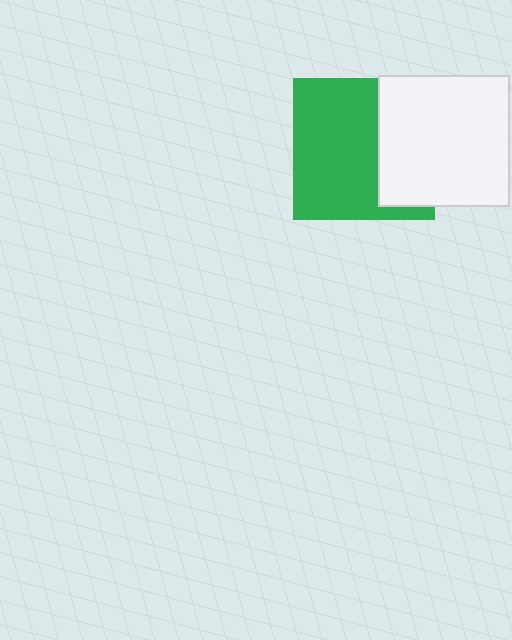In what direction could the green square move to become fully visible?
The green square could move left. That would shift it out from behind the white square entirely.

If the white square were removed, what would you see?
You would see the complete green square.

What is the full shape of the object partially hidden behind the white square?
The partially hidden object is a green square.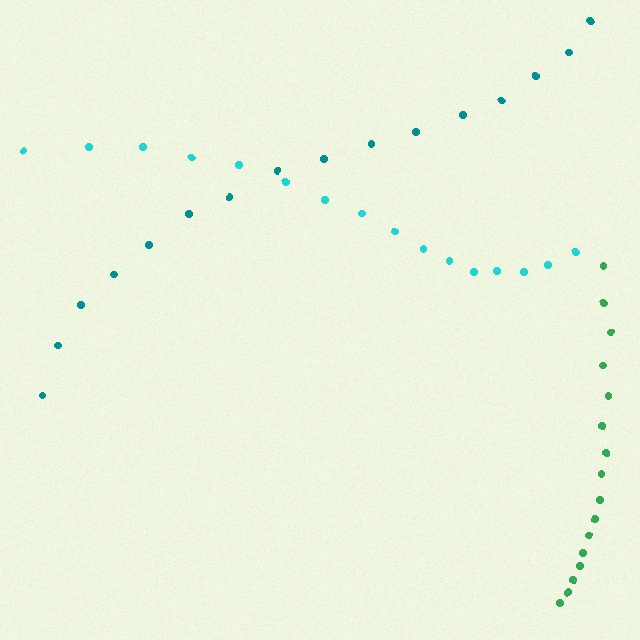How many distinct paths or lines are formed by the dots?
There are 3 distinct paths.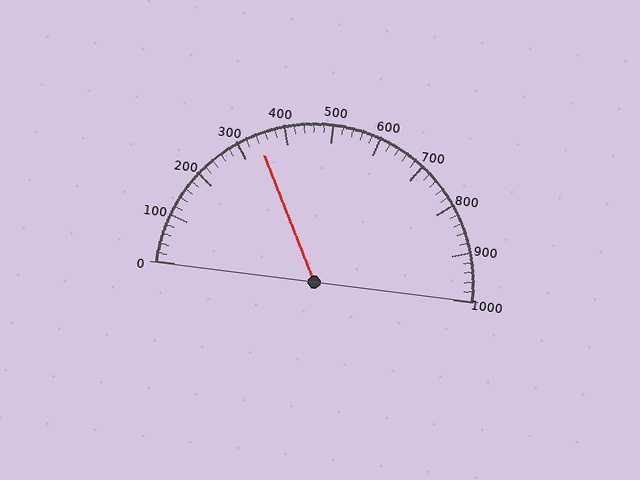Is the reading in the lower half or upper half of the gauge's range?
The reading is in the lower half of the range (0 to 1000).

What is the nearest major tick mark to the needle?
The nearest major tick mark is 300.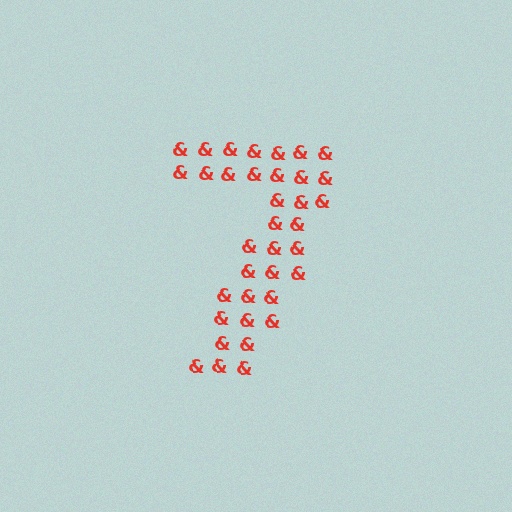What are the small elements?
The small elements are ampersands.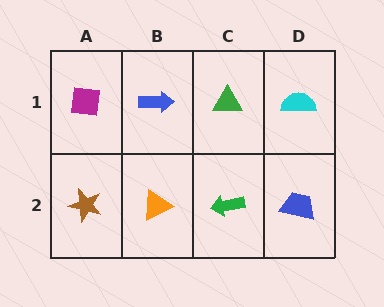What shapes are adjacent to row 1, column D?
A blue trapezoid (row 2, column D), a green triangle (row 1, column C).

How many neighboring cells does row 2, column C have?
3.